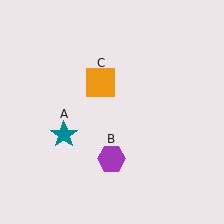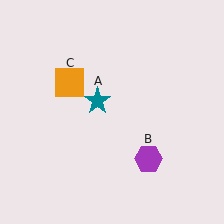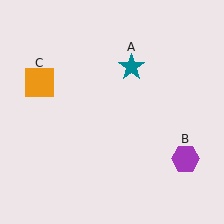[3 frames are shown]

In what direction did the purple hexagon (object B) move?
The purple hexagon (object B) moved right.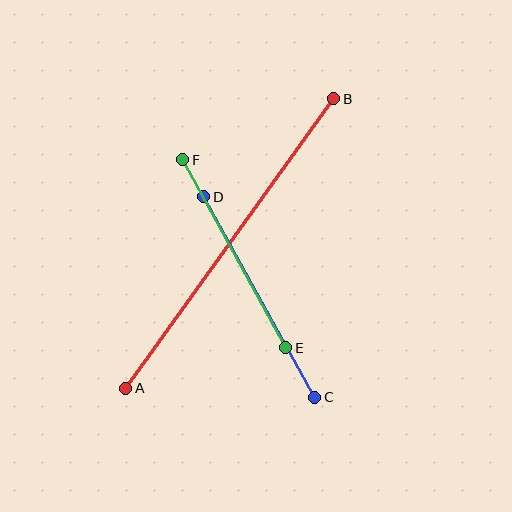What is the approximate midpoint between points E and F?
The midpoint is at approximately (234, 254) pixels.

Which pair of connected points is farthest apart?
Points A and B are farthest apart.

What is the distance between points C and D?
The distance is approximately 229 pixels.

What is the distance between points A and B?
The distance is approximately 356 pixels.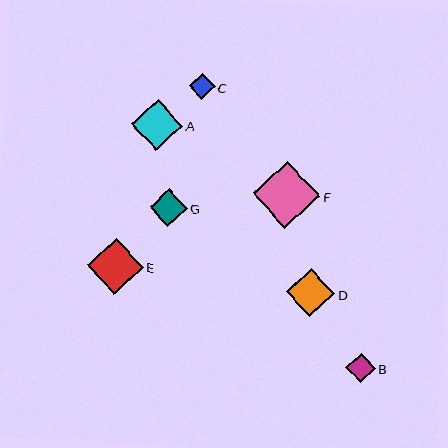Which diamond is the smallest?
Diamond C is the smallest with a size of approximately 26 pixels.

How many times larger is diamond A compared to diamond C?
Diamond A is approximately 1.9 times the size of diamond C.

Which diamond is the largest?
Diamond F is the largest with a size of approximately 67 pixels.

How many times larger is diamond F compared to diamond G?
Diamond F is approximately 1.8 times the size of diamond G.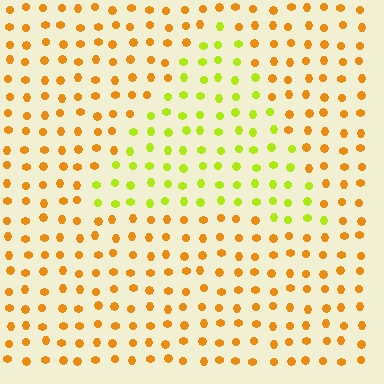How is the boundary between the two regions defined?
The boundary is defined purely by a slight shift in hue (about 44 degrees). Spacing, size, and orientation are identical on both sides.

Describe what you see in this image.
The image is filled with small orange elements in a uniform arrangement. A triangle-shaped region is visible where the elements are tinted to a slightly different hue, forming a subtle color boundary.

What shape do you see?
I see a triangle.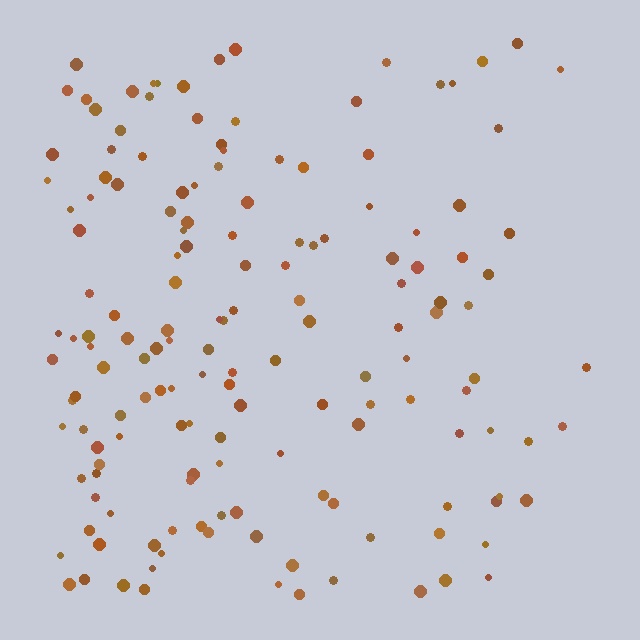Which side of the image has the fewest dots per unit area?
The right.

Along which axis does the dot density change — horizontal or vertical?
Horizontal.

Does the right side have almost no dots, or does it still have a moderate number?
Still a moderate number, just noticeably fewer than the left.